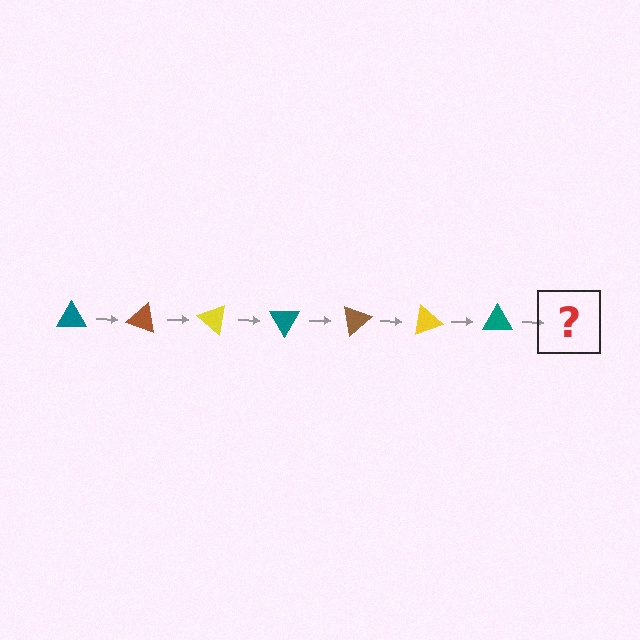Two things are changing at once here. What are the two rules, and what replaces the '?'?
The two rules are that it rotates 20 degrees each step and the color cycles through teal, brown, and yellow. The '?' should be a brown triangle, rotated 140 degrees from the start.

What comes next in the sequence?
The next element should be a brown triangle, rotated 140 degrees from the start.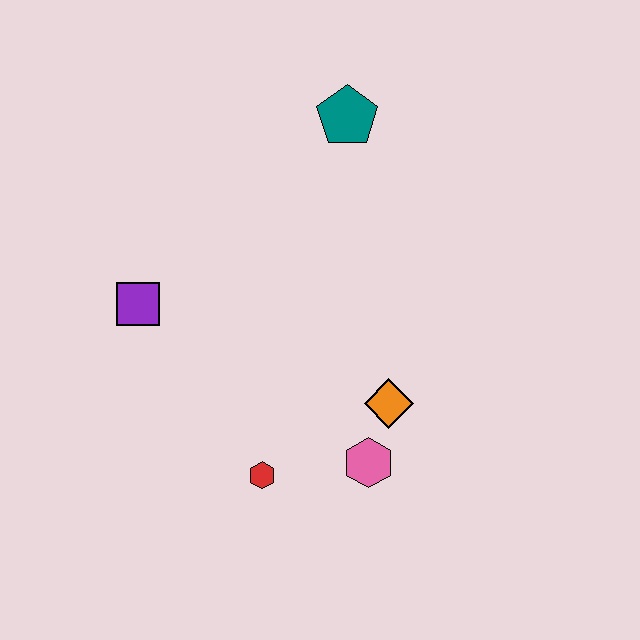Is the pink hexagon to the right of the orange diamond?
No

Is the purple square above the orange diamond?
Yes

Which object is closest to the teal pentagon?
The purple square is closest to the teal pentagon.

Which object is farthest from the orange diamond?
The teal pentagon is farthest from the orange diamond.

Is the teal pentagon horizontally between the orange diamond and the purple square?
Yes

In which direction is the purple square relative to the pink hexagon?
The purple square is to the left of the pink hexagon.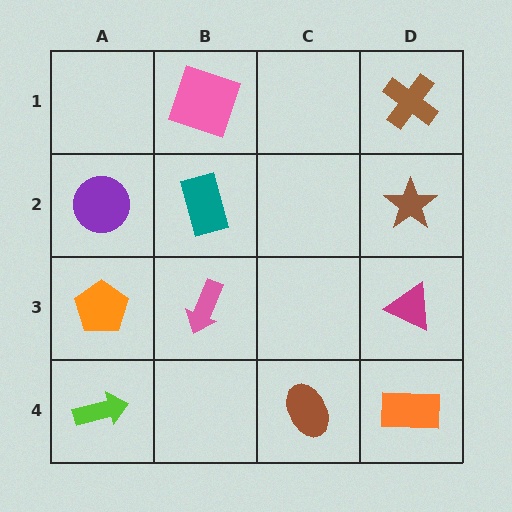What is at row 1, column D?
A brown cross.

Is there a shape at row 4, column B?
No, that cell is empty.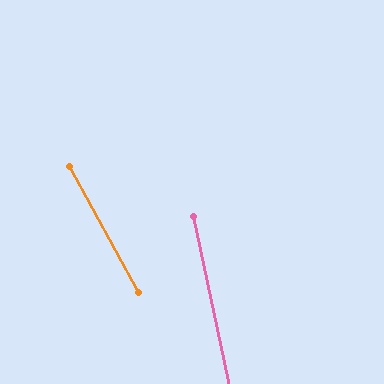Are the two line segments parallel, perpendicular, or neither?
Neither parallel nor perpendicular — they differ by about 17°.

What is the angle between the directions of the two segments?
Approximately 17 degrees.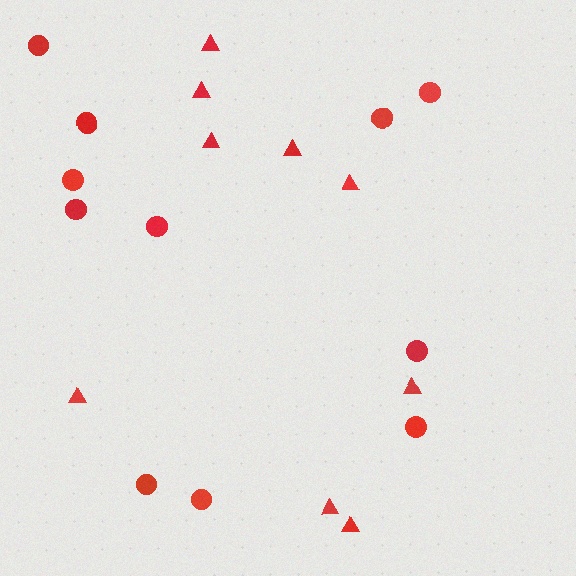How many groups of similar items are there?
There are 2 groups: one group of triangles (9) and one group of circles (11).